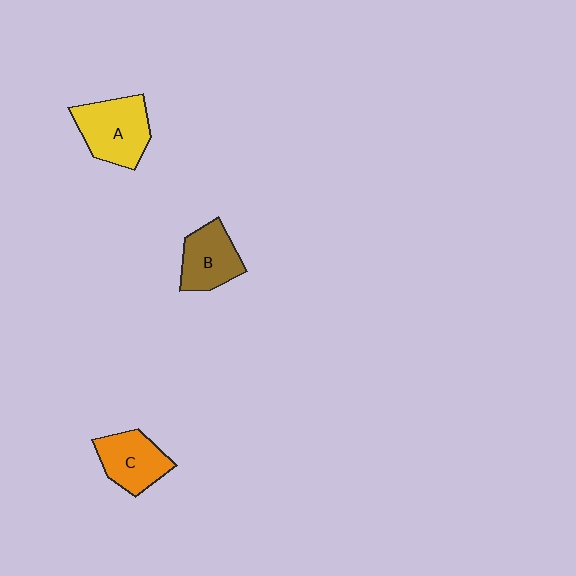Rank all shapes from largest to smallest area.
From largest to smallest: A (yellow), C (orange), B (brown).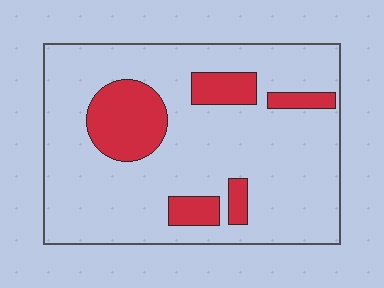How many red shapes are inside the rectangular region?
5.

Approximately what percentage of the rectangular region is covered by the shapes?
Approximately 20%.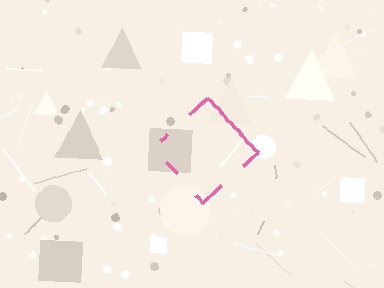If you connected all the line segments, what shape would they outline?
They would outline a diamond.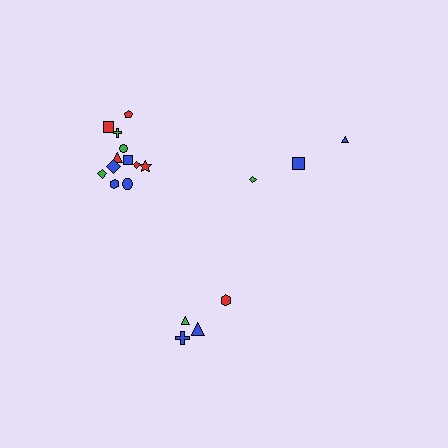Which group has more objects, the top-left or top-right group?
The top-left group.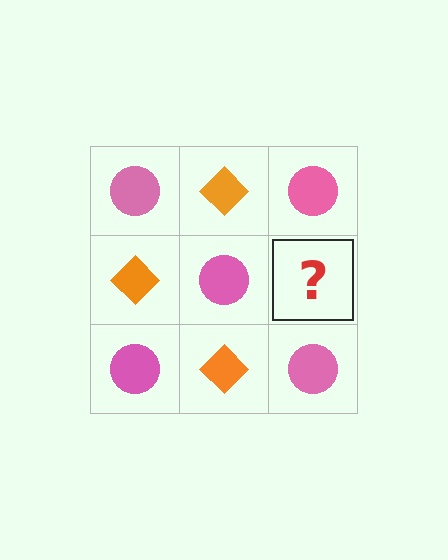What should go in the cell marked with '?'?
The missing cell should contain an orange diamond.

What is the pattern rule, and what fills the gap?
The rule is that it alternates pink circle and orange diamond in a checkerboard pattern. The gap should be filled with an orange diamond.